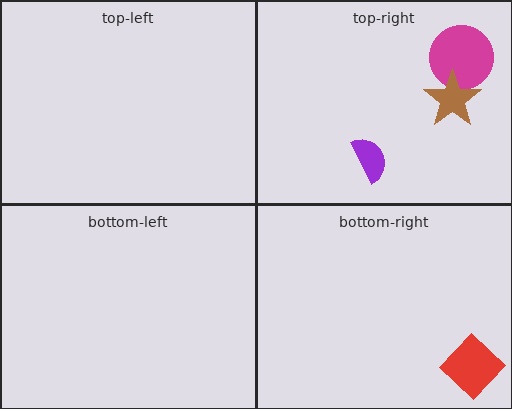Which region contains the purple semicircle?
The top-right region.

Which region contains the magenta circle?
The top-right region.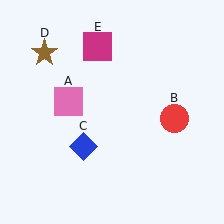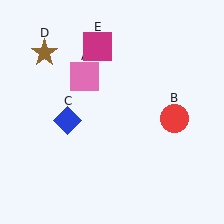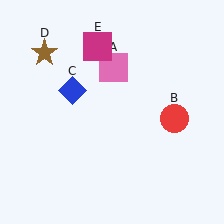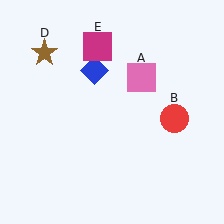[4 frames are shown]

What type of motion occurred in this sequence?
The pink square (object A), blue diamond (object C) rotated clockwise around the center of the scene.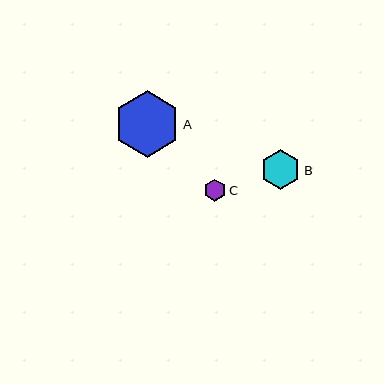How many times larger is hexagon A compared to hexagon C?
Hexagon A is approximately 3.0 times the size of hexagon C.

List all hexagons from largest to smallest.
From largest to smallest: A, B, C.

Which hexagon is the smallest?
Hexagon C is the smallest with a size of approximately 22 pixels.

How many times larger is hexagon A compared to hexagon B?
Hexagon A is approximately 1.7 times the size of hexagon B.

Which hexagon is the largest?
Hexagon A is the largest with a size of approximately 67 pixels.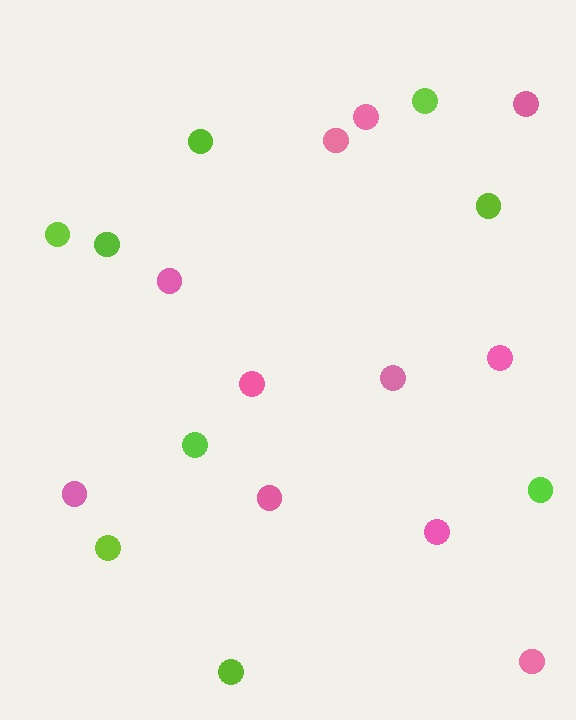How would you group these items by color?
There are 2 groups: one group of pink circles (11) and one group of lime circles (9).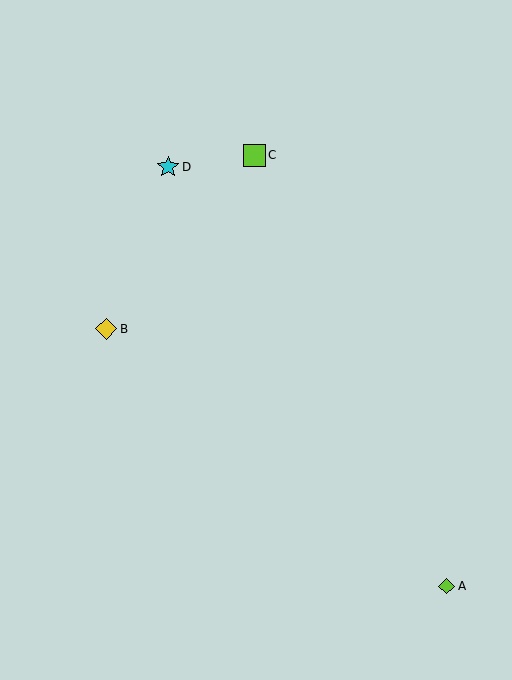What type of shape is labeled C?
Shape C is a lime square.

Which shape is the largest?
The lime square (labeled C) is the largest.